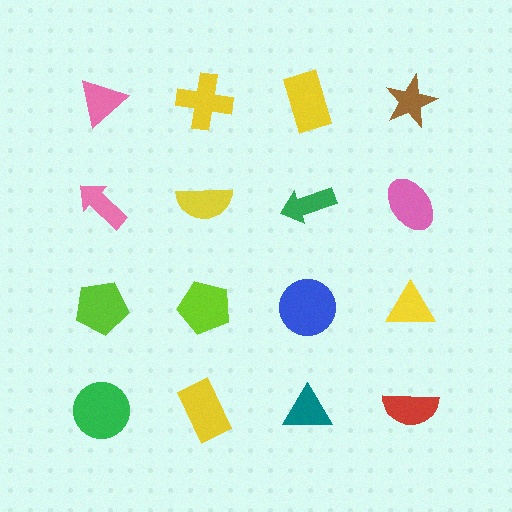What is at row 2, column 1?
A pink arrow.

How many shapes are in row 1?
4 shapes.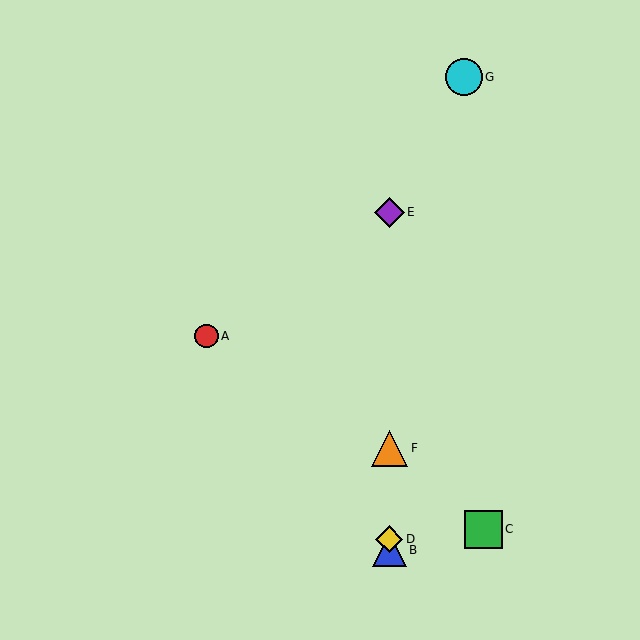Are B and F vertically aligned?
Yes, both are at x≈389.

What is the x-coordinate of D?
Object D is at x≈389.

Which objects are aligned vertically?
Objects B, D, E, F are aligned vertically.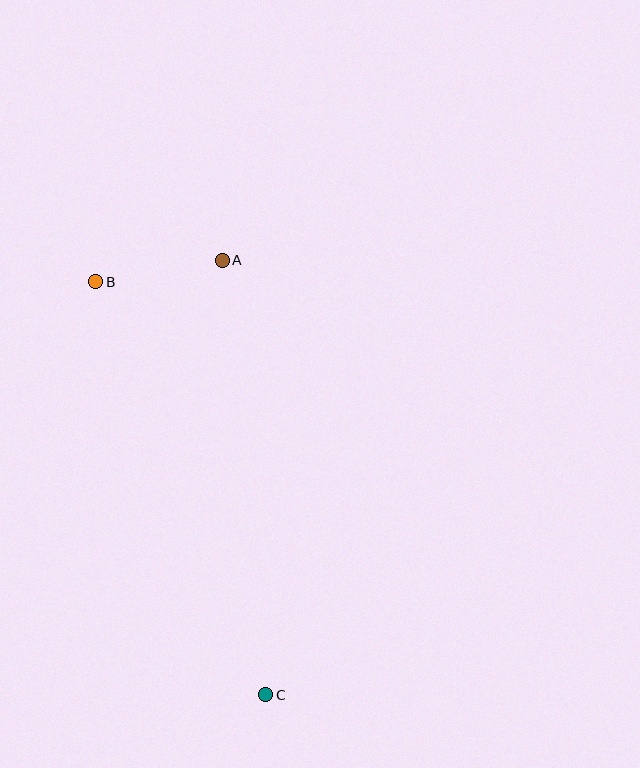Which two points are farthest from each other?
Points B and C are farthest from each other.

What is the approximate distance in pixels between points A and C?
The distance between A and C is approximately 437 pixels.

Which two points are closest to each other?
Points A and B are closest to each other.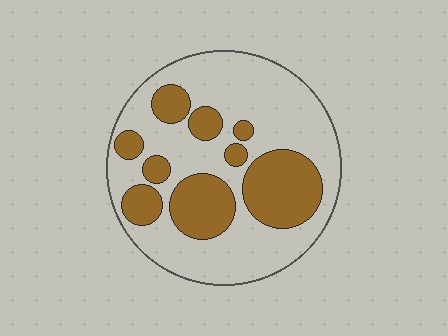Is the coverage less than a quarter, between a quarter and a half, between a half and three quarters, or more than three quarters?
Between a quarter and a half.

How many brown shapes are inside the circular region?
9.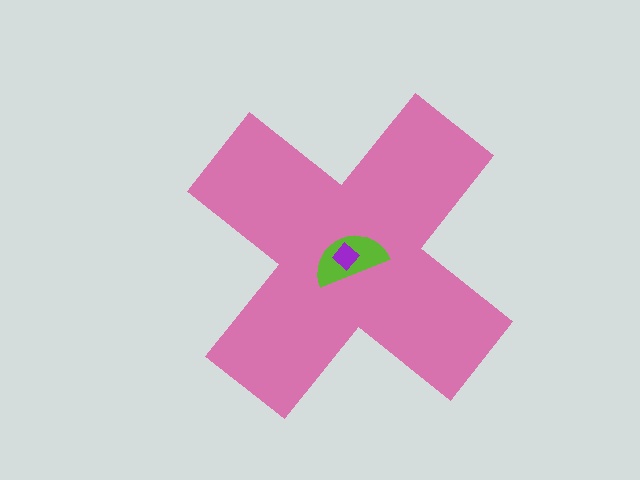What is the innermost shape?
The purple diamond.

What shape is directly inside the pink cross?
The lime semicircle.